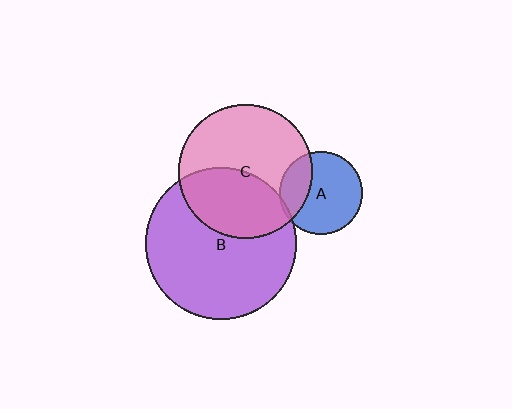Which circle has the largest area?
Circle B (purple).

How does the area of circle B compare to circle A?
Approximately 3.3 times.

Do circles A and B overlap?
Yes.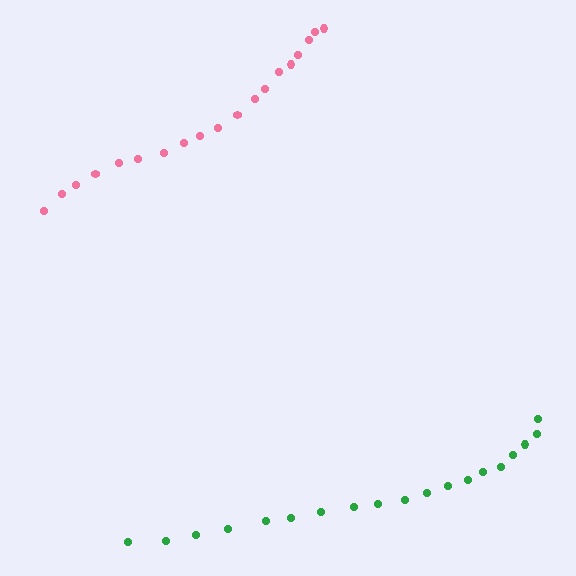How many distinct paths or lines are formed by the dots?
There are 2 distinct paths.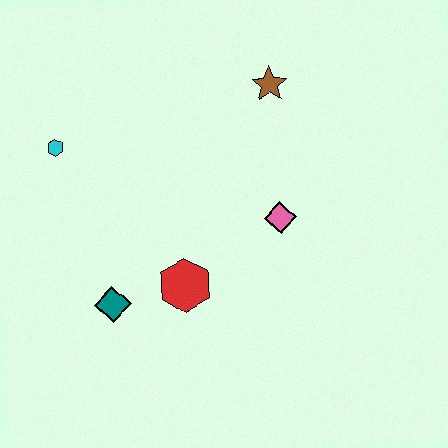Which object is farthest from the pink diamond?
The cyan hexagon is farthest from the pink diamond.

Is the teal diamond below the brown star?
Yes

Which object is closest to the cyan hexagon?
The teal diamond is closest to the cyan hexagon.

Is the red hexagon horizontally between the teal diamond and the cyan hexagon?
No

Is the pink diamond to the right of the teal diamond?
Yes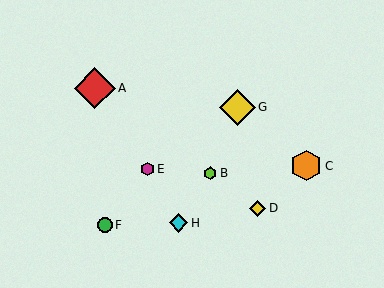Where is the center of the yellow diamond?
The center of the yellow diamond is at (237, 107).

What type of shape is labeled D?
Shape D is a yellow diamond.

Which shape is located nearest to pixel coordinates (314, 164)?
The orange hexagon (labeled C) at (306, 166) is nearest to that location.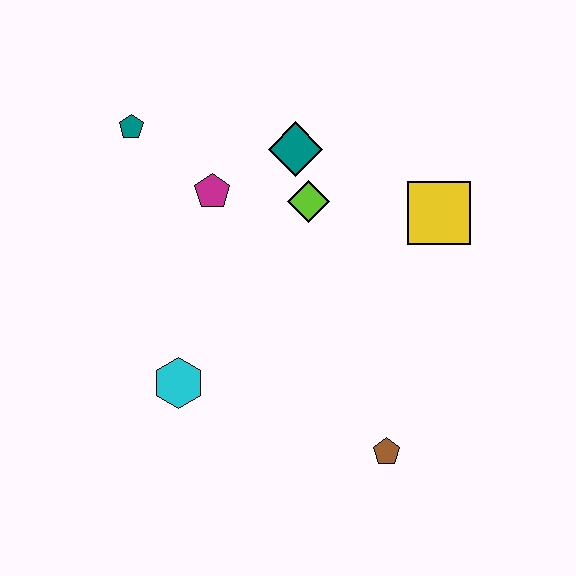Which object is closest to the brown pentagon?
The cyan hexagon is closest to the brown pentagon.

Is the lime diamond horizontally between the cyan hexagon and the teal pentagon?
No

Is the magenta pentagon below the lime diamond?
No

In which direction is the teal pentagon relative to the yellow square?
The teal pentagon is to the left of the yellow square.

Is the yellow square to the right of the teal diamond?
Yes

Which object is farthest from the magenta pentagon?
The brown pentagon is farthest from the magenta pentagon.